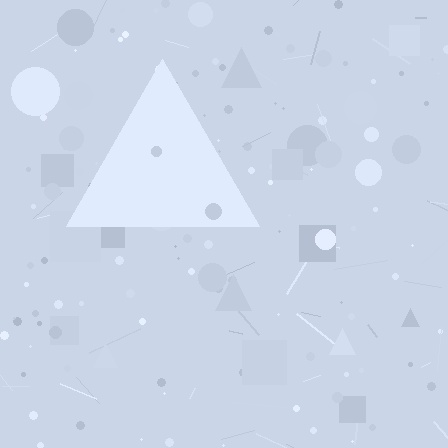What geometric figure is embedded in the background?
A triangle is embedded in the background.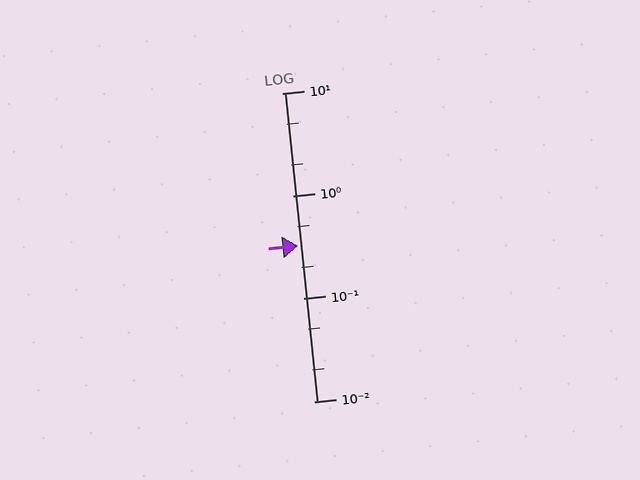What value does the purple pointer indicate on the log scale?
The pointer indicates approximately 0.33.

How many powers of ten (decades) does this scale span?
The scale spans 3 decades, from 0.01 to 10.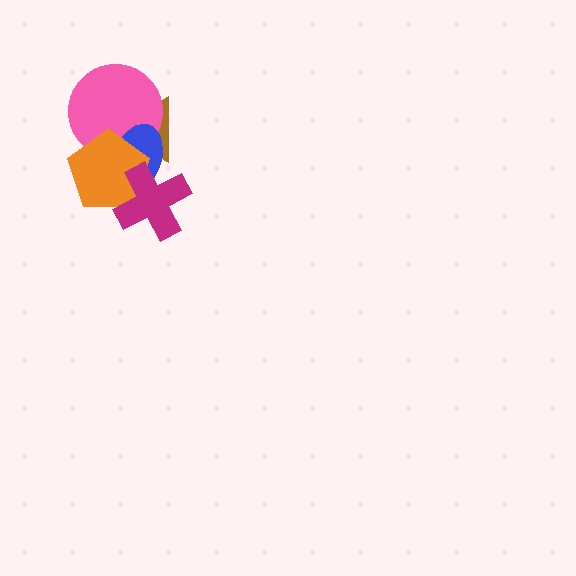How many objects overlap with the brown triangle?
3 objects overlap with the brown triangle.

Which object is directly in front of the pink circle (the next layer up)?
The blue ellipse is directly in front of the pink circle.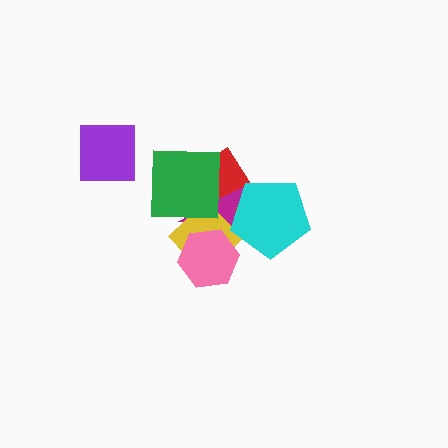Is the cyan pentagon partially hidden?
No, no other shape covers it.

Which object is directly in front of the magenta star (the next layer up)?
The yellow diamond is directly in front of the magenta star.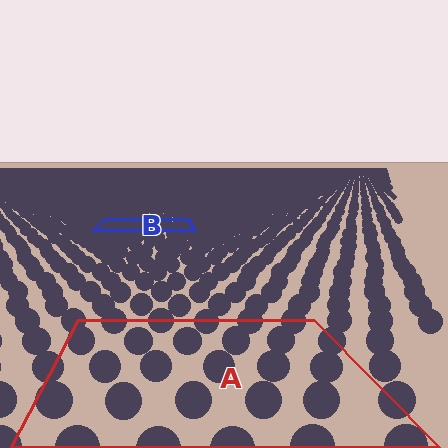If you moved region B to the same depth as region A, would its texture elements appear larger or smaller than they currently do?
They would appear larger. At a closer depth, the same texture elements are projected at a bigger on-screen size.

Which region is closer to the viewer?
Region A is closer. The texture elements there are larger and more spread out.